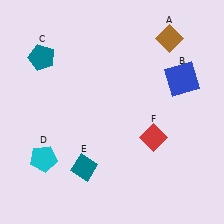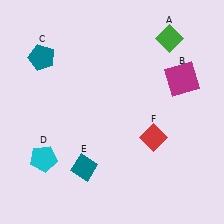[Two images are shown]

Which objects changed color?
A changed from brown to green. B changed from blue to magenta.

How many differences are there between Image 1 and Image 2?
There are 2 differences between the two images.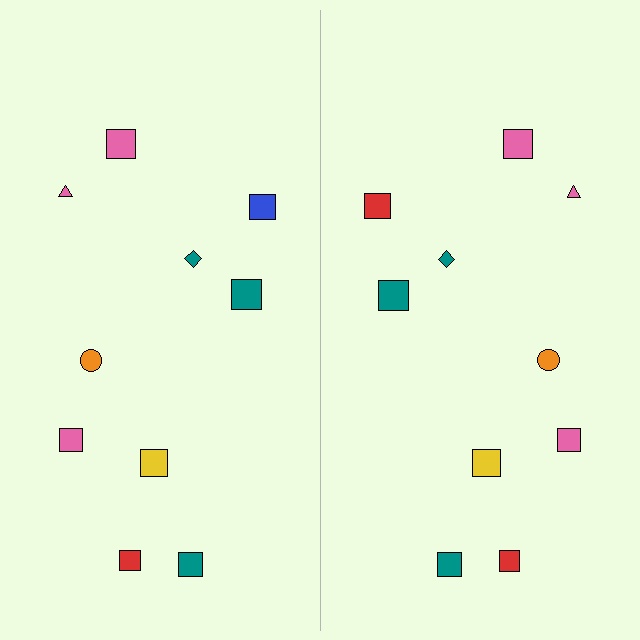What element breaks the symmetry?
The red square on the right side breaks the symmetry — its mirror counterpart is blue.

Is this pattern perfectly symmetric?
No, the pattern is not perfectly symmetric. The red square on the right side breaks the symmetry — its mirror counterpart is blue.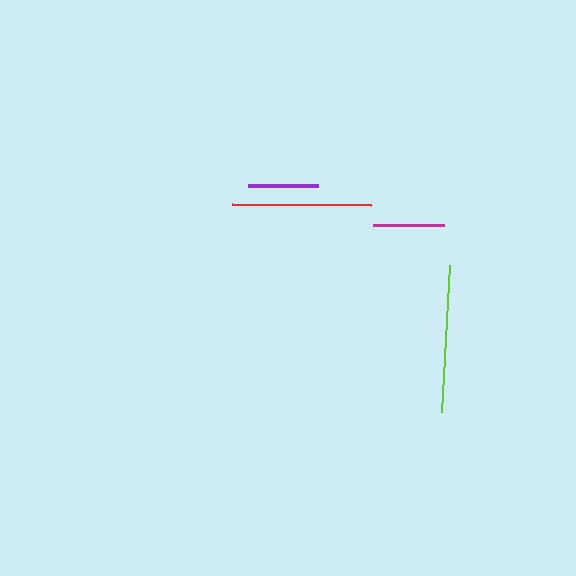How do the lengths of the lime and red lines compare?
The lime and red lines are approximately the same length.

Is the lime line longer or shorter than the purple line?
The lime line is longer than the purple line.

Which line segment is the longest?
The lime line is the longest at approximately 147 pixels.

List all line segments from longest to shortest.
From longest to shortest: lime, red, magenta, purple.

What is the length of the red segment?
The red segment is approximately 139 pixels long.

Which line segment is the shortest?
The purple line is the shortest at approximately 71 pixels.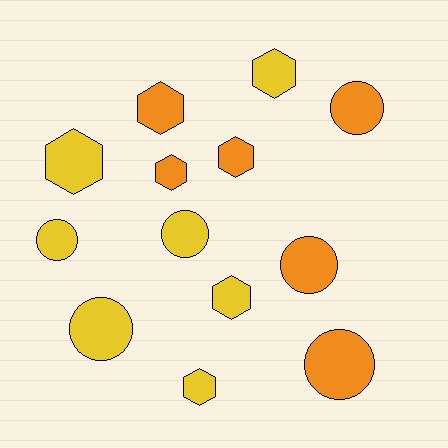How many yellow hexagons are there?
There are 4 yellow hexagons.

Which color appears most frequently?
Yellow, with 7 objects.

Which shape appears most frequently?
Hexagon, with 7 objects.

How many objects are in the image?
There are 13 objects.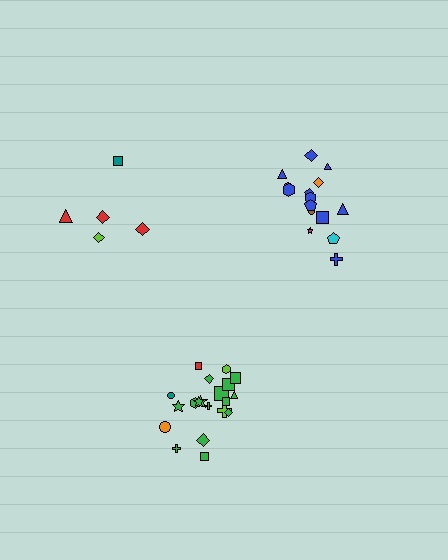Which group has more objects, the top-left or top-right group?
The top-right group.